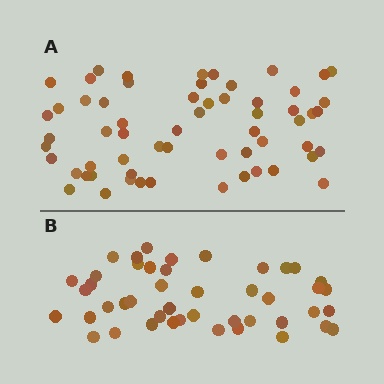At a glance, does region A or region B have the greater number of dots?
Region A (the top region) has more dots.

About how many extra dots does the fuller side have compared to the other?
Region A has approximately 15 more dots than region B.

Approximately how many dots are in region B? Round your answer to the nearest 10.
About 40 dots. (The exact count is 45, which rounds to 40.)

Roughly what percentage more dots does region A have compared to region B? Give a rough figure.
About 35% more.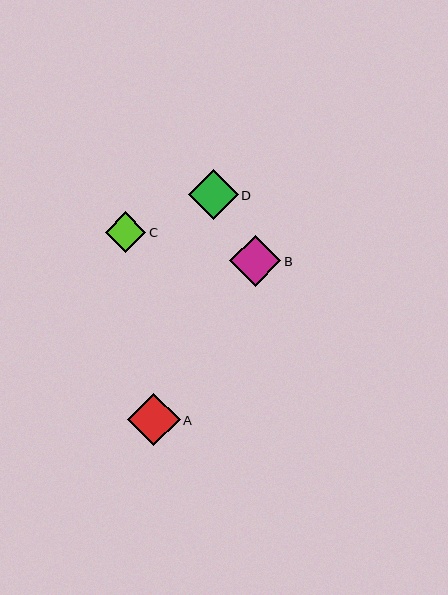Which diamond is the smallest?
Diamond C is the smallest with a size of approximately 40 pixels.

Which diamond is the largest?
Diamond A is the largest with a size of approximately 52 pixels.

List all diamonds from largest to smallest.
From largest to smallest: A, B, D, C.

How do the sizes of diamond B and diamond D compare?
Diamond B and diamond D are approximately the same size.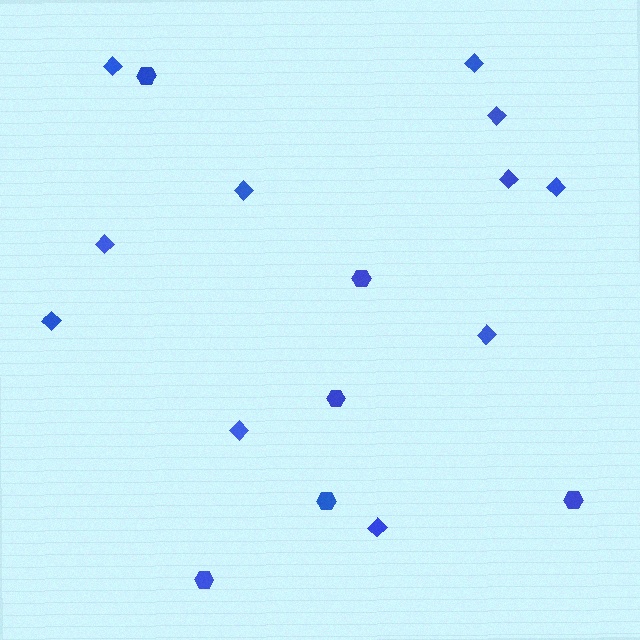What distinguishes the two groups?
There are 2 groups: one group of hexagons (6) and one group of diamonds (11).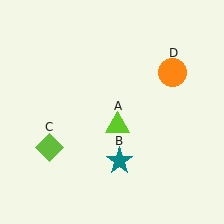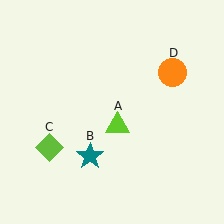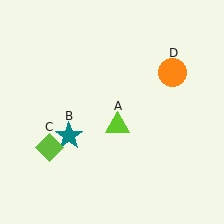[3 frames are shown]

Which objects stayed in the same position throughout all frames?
Lime triangle (object A) and lime diamond (object C) and orange circle (object D) remained stationary.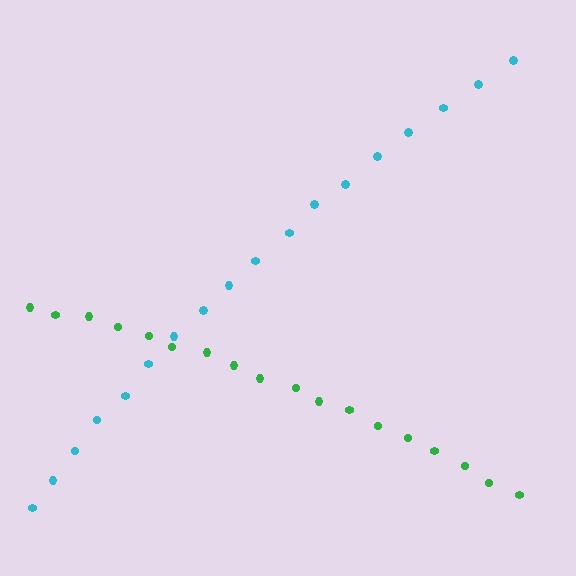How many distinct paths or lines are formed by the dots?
There are 2 distinct paths.